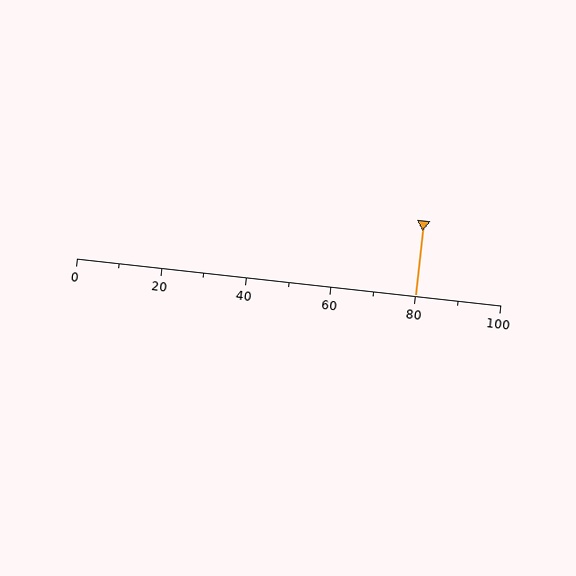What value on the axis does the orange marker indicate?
The marker indicates approximately 80.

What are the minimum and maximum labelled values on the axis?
The axis runs from 0 to 100.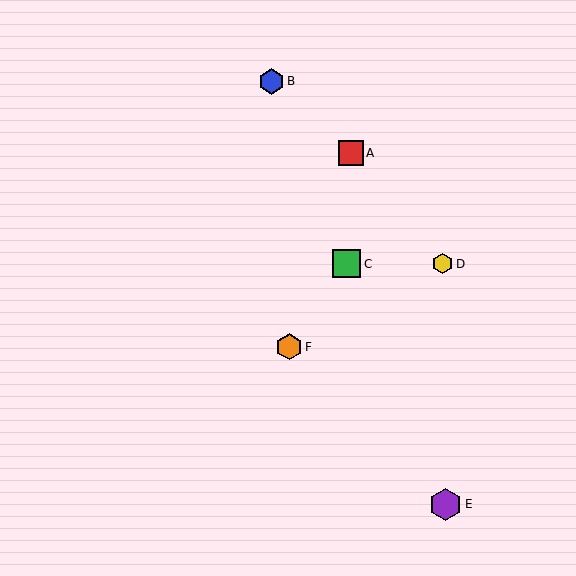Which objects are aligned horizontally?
Objects C, D are aligned horizontally.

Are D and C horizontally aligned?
Yes, both are at y≈264.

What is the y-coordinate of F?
Object F is at y≈347.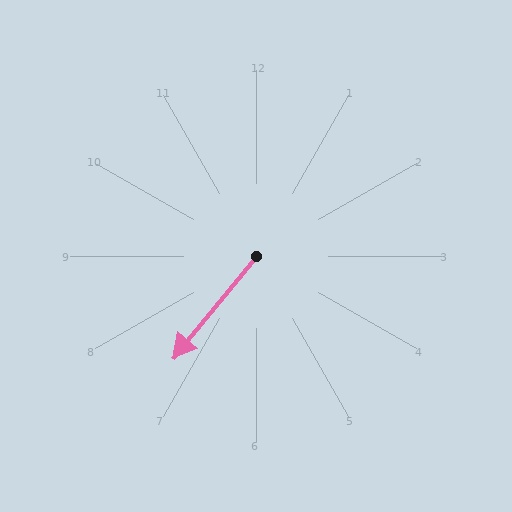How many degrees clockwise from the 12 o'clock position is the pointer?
Approximately 219 degrees.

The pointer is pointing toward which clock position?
Roughly 7 o'clock.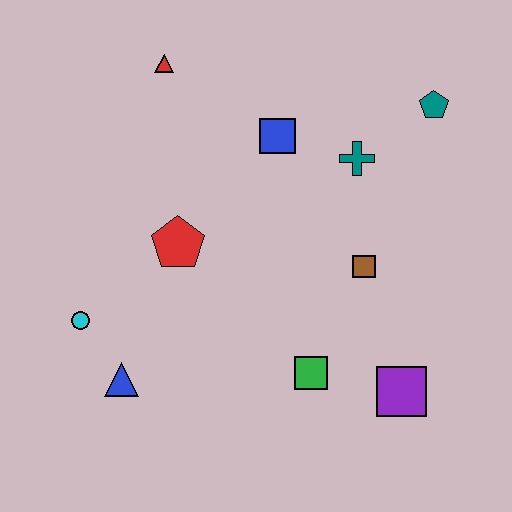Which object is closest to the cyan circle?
The blue triangle is closest to the cyan circle.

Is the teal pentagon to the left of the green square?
No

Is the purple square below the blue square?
Yes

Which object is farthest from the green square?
The red triangle is farthest from the green square.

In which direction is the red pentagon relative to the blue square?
The red pentagon is below the blue square.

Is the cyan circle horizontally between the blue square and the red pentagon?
No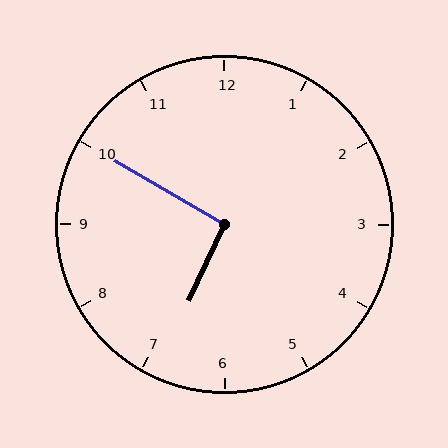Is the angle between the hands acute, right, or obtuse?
It is right.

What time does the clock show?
6:50.